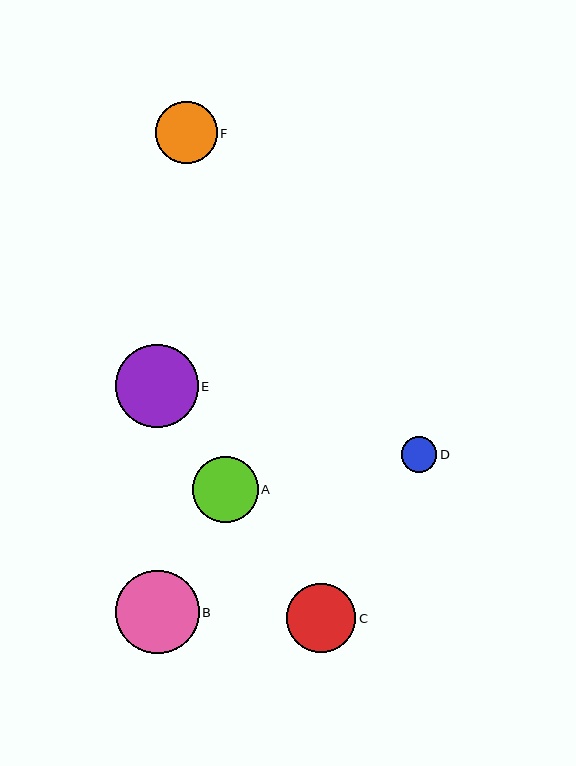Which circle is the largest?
Circle B is the largest with a size of approximately 83 pixels.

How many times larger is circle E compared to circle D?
Circle E is approximately 2.3 times the size of circle D.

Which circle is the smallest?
Circle D is the smallest with a size of approximately 36 pixels.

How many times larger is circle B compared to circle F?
Circle B is approximately 1.3 times the size of circle F.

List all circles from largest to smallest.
From largest to smallest: B, E, C, A, F, D.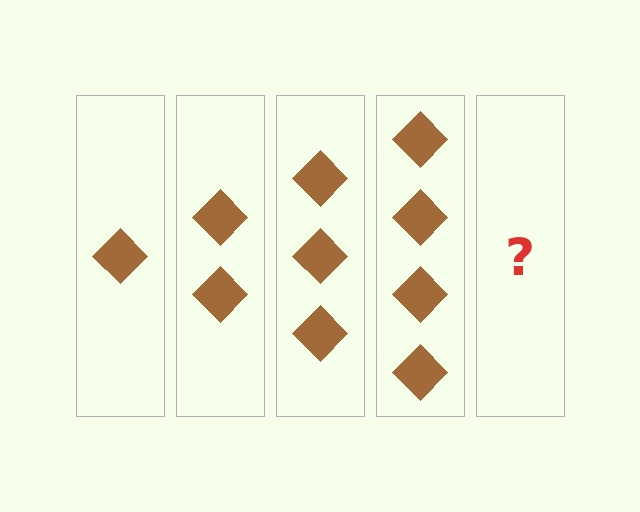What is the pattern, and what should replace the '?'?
The pattern is that each step adds one more diamond. The '?' should be 5 diamonds.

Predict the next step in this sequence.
The next step is 5 diamonds.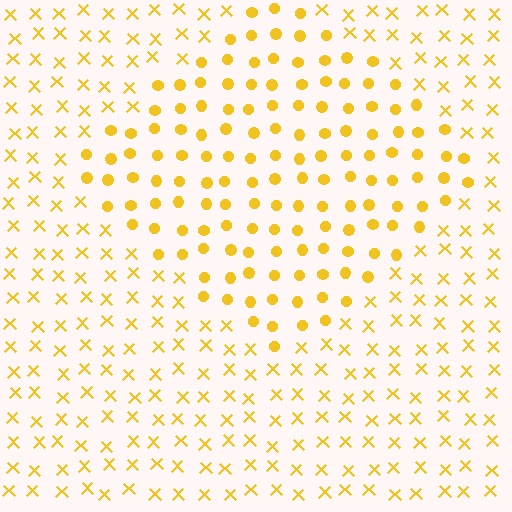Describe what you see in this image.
The image is filled with small yellow elements arranged in a uniform grid. A diamond-shaped region contains circles, while the surrounding area contains X marks. The boundary is defined purely by the change in element shape.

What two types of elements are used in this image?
The image uses circles inside the diamond region and X marks outside it.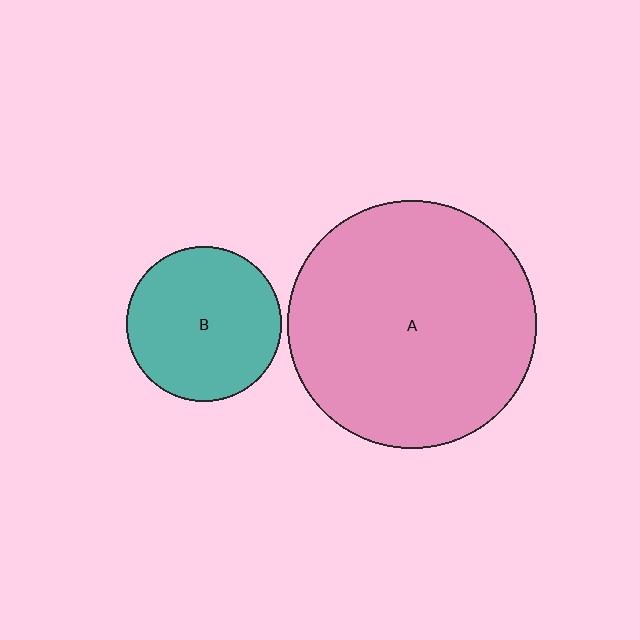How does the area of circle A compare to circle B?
Approximately 2.6 times.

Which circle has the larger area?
Circle A (pink).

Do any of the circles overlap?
No, none of the circles overlap.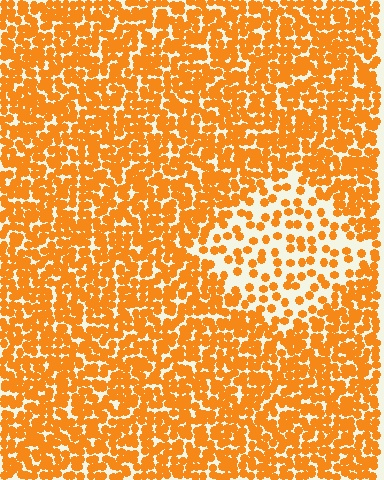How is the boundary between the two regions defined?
The boundary is defined by a change in element density (approximately 2.5x ratio). All elements are the same color, size, and shape.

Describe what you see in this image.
The image contains small orange elements arranged at two different densities. A diamond-shaped region is visible where the elements are less densely packed than the surrounding area.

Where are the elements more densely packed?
The elements are more densely packed outside the diamond boundary.